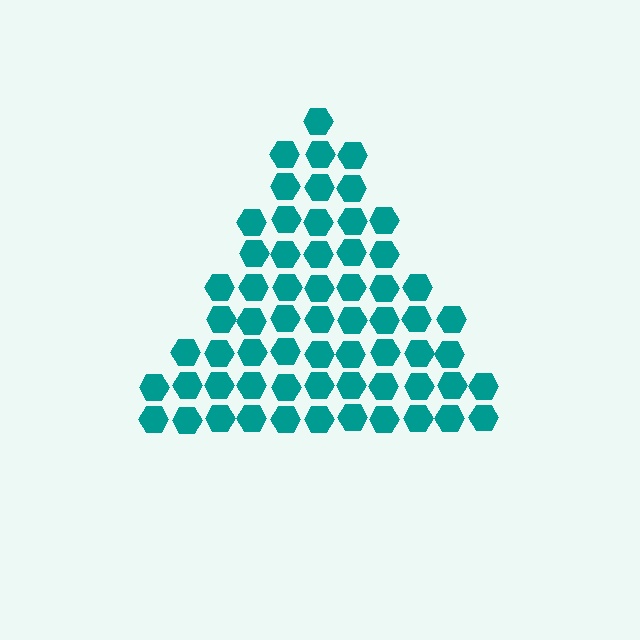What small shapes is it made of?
It is made of small hexagons.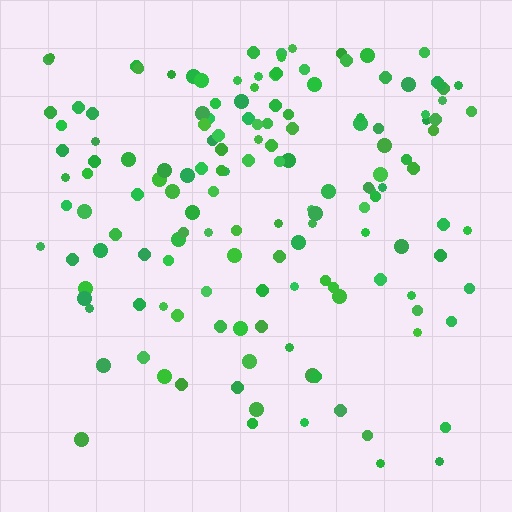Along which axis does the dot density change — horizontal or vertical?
Vertical.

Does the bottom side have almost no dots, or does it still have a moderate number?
Still a moderate number, just noticeably fewer than the top.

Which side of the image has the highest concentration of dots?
The top.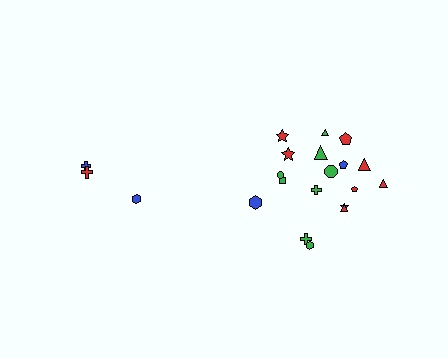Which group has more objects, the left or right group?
The right group.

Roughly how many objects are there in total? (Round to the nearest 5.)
Roughly 20 objects in total.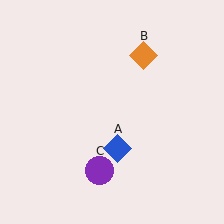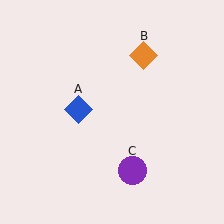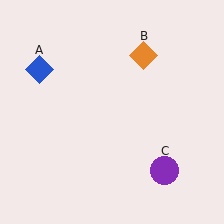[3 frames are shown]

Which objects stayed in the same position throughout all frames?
Orange diamond (object B) remained stationary.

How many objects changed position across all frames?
2 objects changed position: blue diamond (object A), purple circle (object C).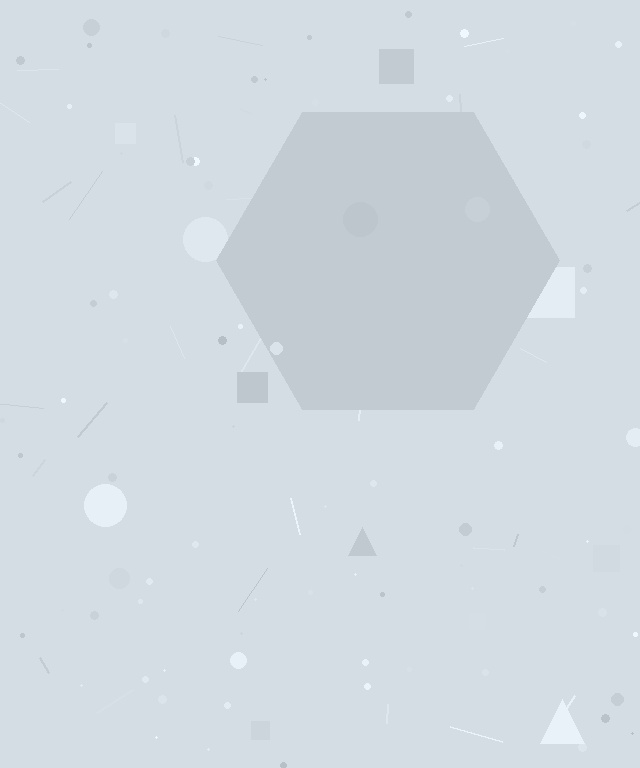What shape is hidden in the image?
A hexagon is hidden in the image.